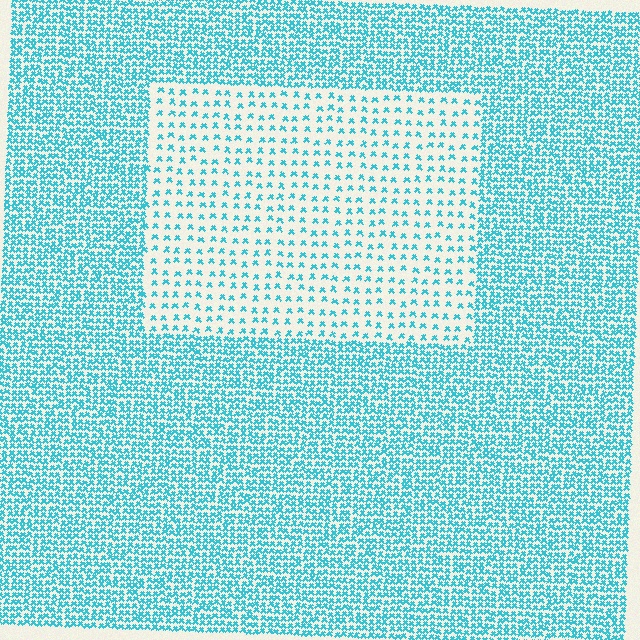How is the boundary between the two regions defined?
The boundary is defined by a change in element density (approximately 2.8x ratio). All elements are the same color, size, and shape.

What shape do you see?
I see a rectangle.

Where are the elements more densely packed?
The elements are more densely packed outside the rectangle boundary.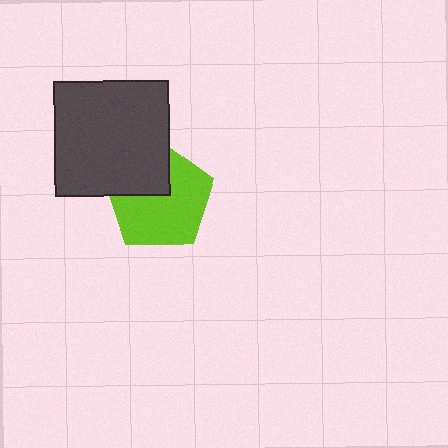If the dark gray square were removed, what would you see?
You would see the complete lime pentagon.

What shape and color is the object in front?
The object in front is a dark gray square.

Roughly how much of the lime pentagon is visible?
Most of it is visible (roughly 67%).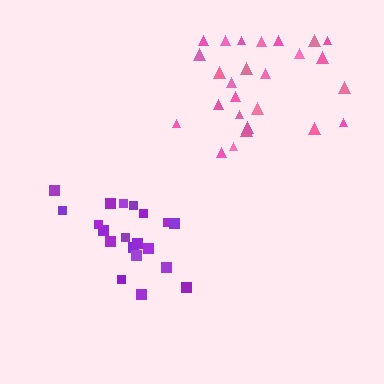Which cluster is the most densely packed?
Purple.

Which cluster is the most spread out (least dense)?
Pink.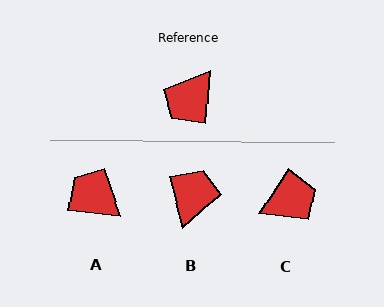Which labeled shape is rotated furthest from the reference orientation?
B, about 160 degrees away.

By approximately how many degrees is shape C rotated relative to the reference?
Approximately 152 degrees counter-clockwise.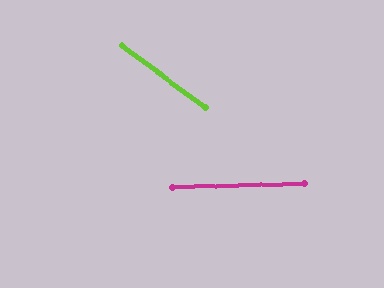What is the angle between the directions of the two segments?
Approximately 38 degrees.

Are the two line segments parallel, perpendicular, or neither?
Neither parallel nor perpendicular — they differ by about 38°.